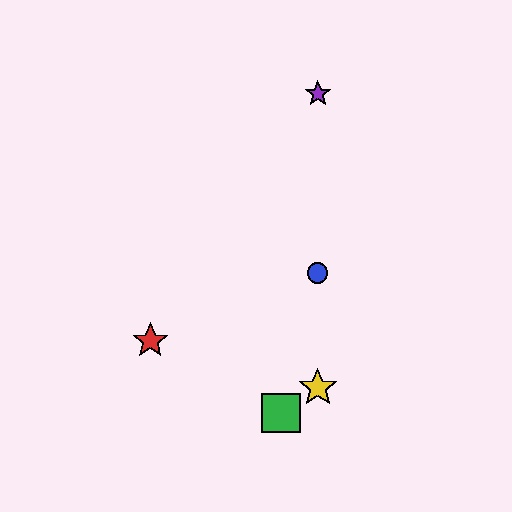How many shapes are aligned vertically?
3 shapes (the blue circle, the yellow star, the purple star) are aligned vertically.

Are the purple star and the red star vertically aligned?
No, the purple star is at x≈318 and the red star is at x≈150.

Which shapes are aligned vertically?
The blue circle, the yellow star, the purple star are aligned vertically.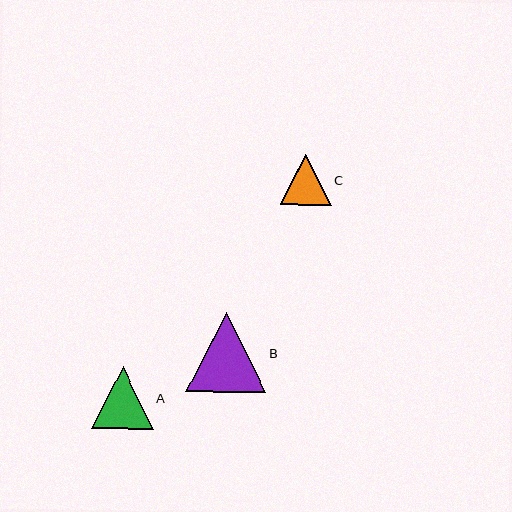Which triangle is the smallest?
Triangle C is the smallest with a size of approximately 51 pixels.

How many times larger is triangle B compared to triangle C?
Triangle B is approximately 1.6 times the size of triangle C.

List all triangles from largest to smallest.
From largest to smallest: B, A, C.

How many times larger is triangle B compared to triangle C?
Triangle B is approximately 1.6 times the size of triangle C.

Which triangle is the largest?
Triangle B is the largest with a size of approximately 80 pixels.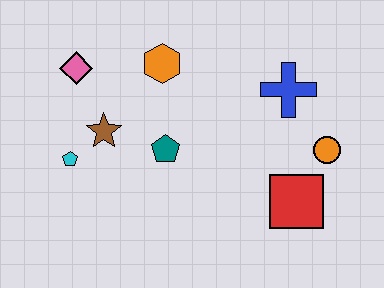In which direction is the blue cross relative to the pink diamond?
The blue cross is to the right of the pink diamond.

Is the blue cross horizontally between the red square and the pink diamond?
Yes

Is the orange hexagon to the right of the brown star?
Yes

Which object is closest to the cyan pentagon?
The brown star is closest to the cyan pentagon.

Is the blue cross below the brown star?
No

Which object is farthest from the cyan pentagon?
The orange circle is farthest from the cyan pentagon.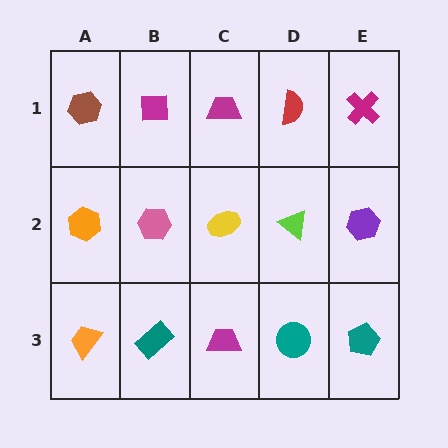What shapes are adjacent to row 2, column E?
A magenta cross (row 1, column E), a teal pentagon (row 3, column E), a lime triangle (row 2, column D).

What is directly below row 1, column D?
A lime triangle.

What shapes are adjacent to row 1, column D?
A lime triangle (row 2, column D), a magenta trapezoid (row 1, column C), a magenta cross (row 1, column E).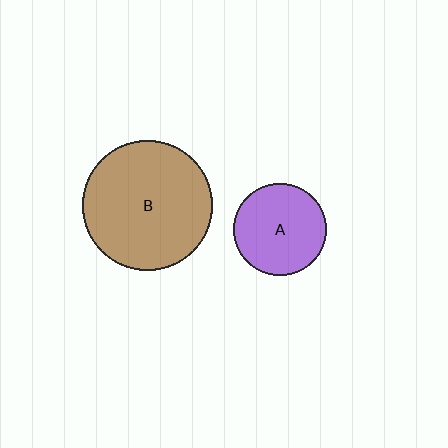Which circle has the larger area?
Circle B (brown).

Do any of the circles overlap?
No, none of the circles overlap.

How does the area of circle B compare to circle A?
Approximately 2.0 times.